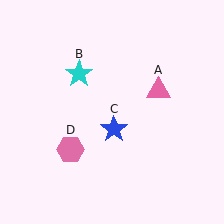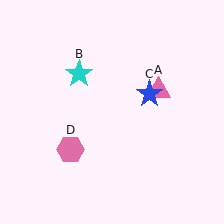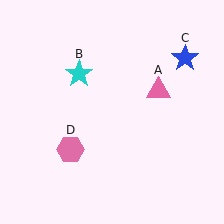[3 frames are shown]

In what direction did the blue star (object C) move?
The blue star (object C) moved up and to the right.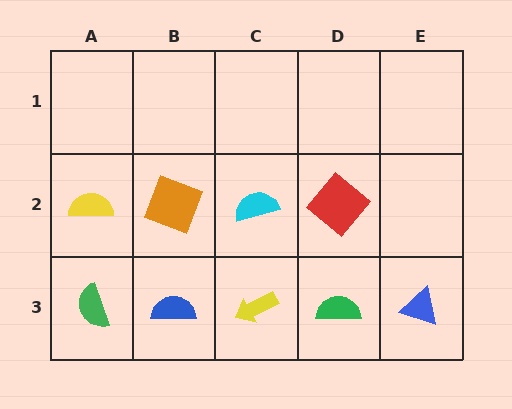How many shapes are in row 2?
4 shapes.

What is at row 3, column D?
A green semicircle.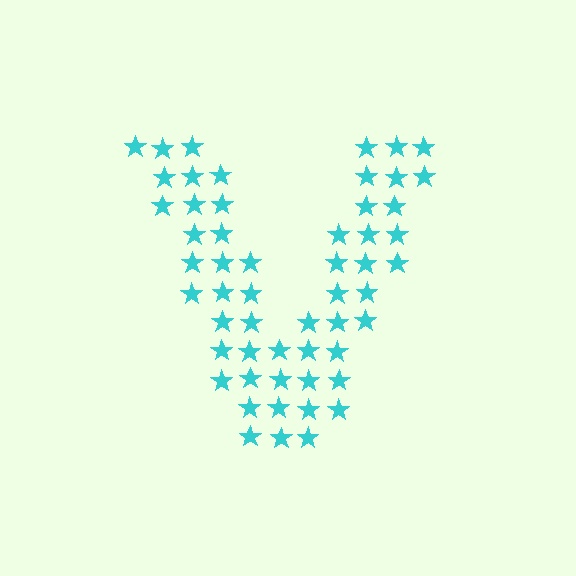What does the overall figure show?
The overall figure shows the letter V.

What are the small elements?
The small elements are stars.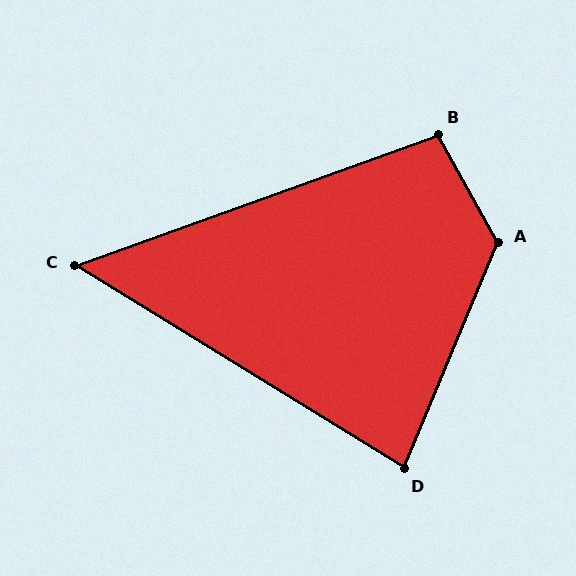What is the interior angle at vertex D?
Approximately 81 degrees (acute).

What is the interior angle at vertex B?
Approximately 99 degrees (obtuse).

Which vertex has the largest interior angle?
A, at approximately 129 degrees.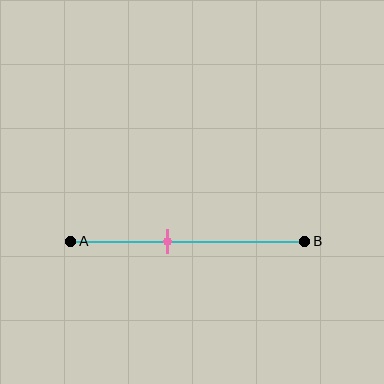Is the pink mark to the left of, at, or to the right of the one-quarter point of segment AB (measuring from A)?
The pink mark is to the right of the one-quarter point of segment AB.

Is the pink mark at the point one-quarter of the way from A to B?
No, the mark is at about 40% from A, not at the 25% one-quarter point.